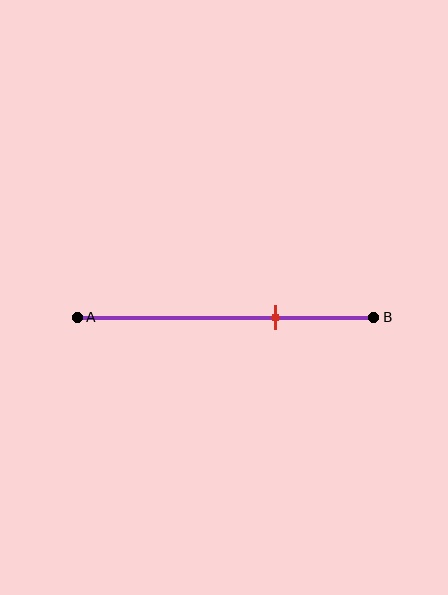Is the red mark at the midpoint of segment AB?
No, the mark is at about 65% from A, not at the 50% midpoint.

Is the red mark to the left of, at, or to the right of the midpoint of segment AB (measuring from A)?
The red mark is to the right of the midpoint of segment AB.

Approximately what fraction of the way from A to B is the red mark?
The red mark is approximately 65% of the way from A to B.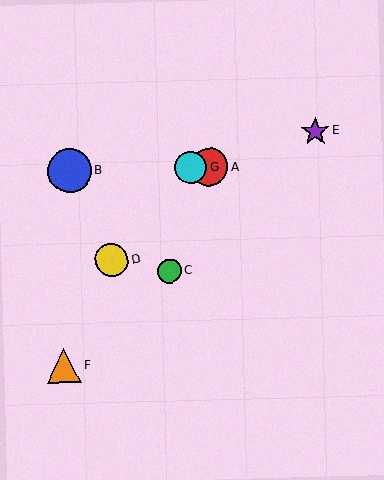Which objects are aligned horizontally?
Objects A, B, G are aligned horizontally.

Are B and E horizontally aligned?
No, B is at y≈171 and E is at y≈131.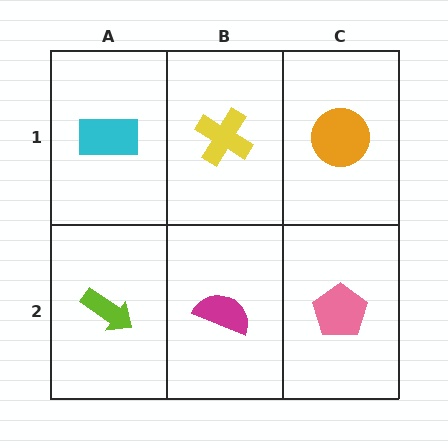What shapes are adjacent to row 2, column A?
A cyan rectangle (row 1, column A), a magenta semicircle (row 2, column B).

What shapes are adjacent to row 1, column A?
A lime arrow (row 2, column A), a yellow cross (row 1, column B).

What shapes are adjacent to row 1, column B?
A magenta semicircle (row 2, column B), a cyan rectangle (row 1, column A), an orange circle (row 1, column C).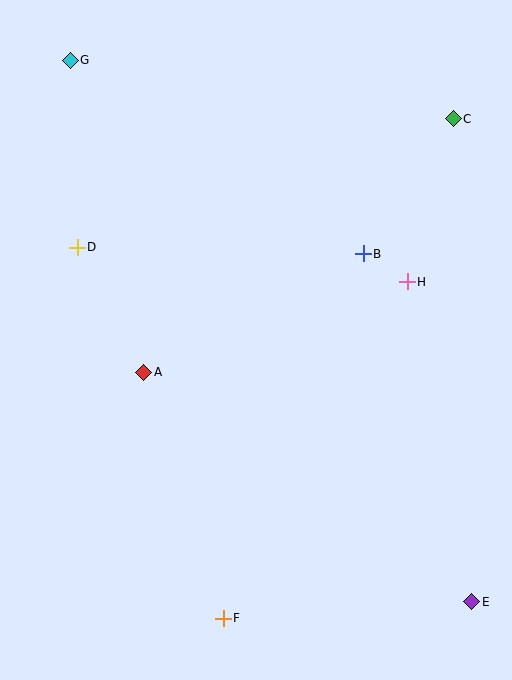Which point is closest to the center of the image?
Point A at (144, 372) is closest to the center.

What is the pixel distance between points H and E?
The distance between H and E is 326 pixels.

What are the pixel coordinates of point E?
Point E is at (472, 602).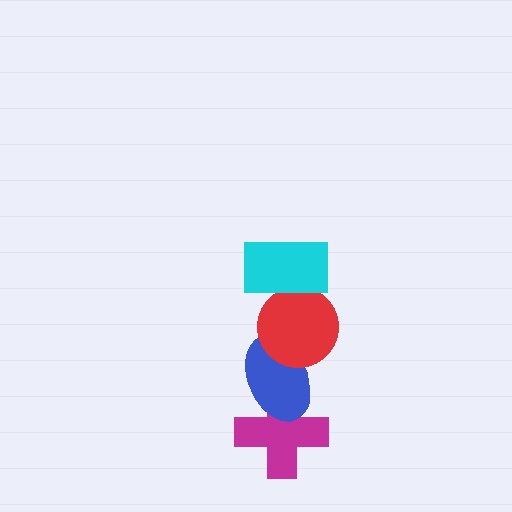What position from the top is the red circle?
The red circle is 2nd from the top.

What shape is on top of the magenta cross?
The blue ellipse is on top of the magenta cross.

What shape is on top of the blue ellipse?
The red circle is on top of the blue ellipse.